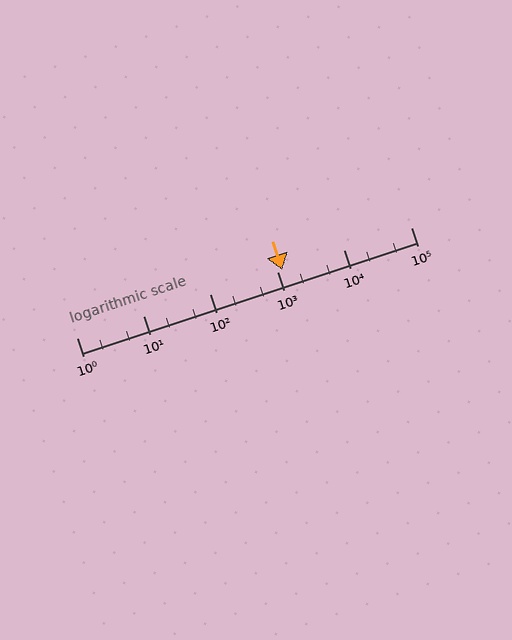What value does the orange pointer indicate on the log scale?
The pointer indicates approximately 1200.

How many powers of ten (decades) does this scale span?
The scale spans 5 decades, from 1 to 100000.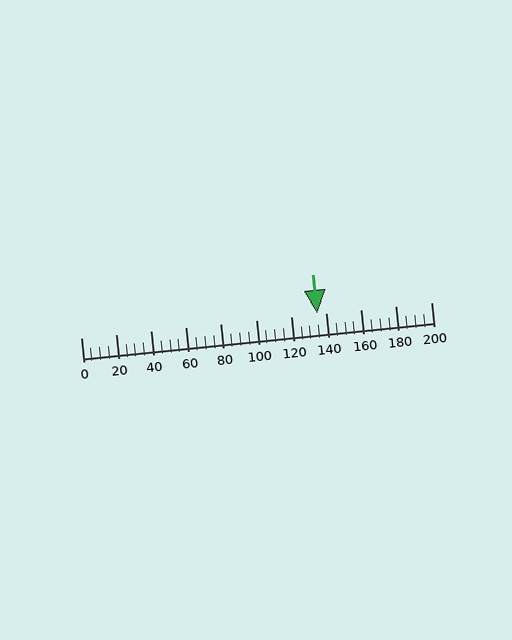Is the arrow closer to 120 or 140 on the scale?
The arrow is closer to 140.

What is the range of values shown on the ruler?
The ruler shows values from 0 to 200.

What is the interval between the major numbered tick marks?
The major tick marks are spaced 20 units apart.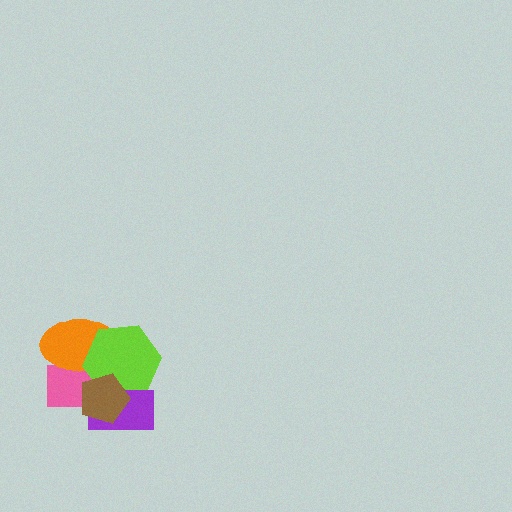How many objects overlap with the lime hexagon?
4 objects overlap with the lime hexagon.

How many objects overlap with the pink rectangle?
4 objects overlap with the pink rectangle.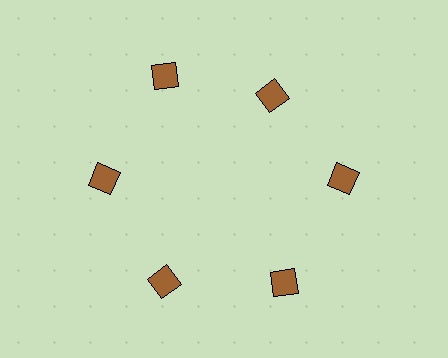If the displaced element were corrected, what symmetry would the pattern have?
It would have 6-fold rotational symmetry — the pattern would map onto itself every 60 degrees.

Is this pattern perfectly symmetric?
No. The 6 brown squares are arranged in a ring, but one element near the 1 o'clock position is pulled inward toward the center, breaking the 6-fold rotational symmetry.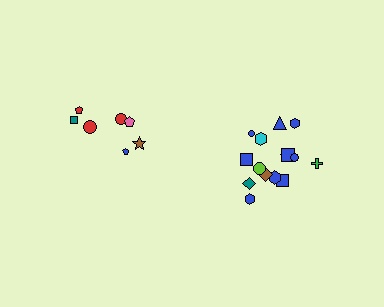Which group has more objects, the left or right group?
The right group.